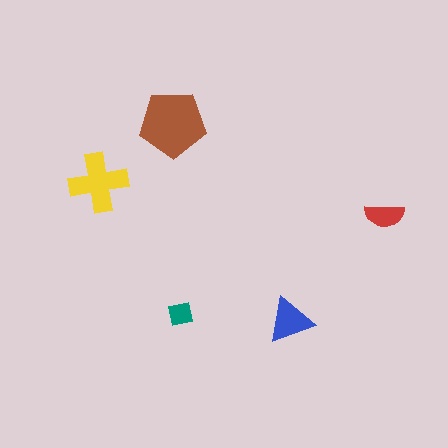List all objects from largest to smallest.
The brown pentagon, the yellow cross, the blue triangle, the red semicircle, the teal square.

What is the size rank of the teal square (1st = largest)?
5th.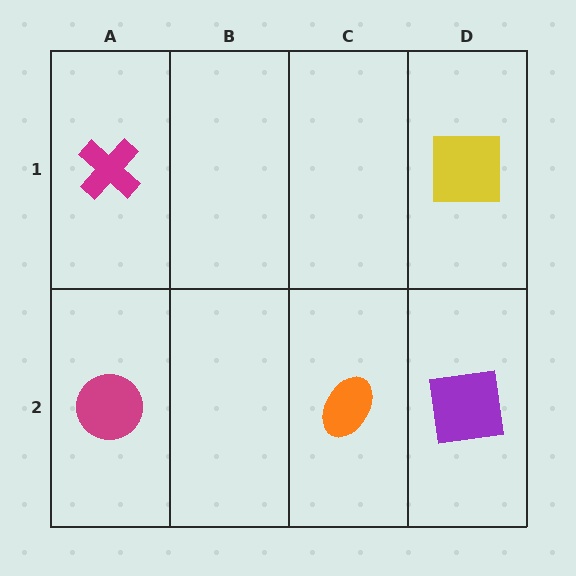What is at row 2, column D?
A purple square.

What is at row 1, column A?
A magenta cross.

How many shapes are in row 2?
3 shapes.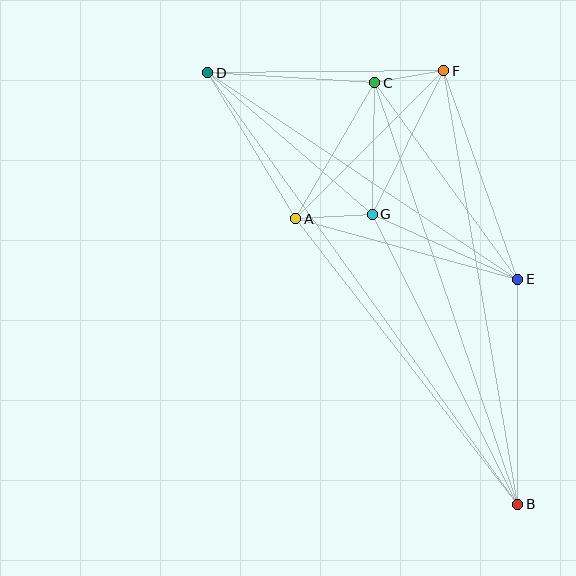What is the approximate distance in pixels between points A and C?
The distance between A and C is approximately 157 pixels.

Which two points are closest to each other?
Points C and F are closest to each other.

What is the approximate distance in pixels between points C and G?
The distance between C and G is approximately 132 pixels.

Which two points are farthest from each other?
Points B and D are farthest from each other.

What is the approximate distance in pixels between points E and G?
The distance between E and G is approximately 159 pixels.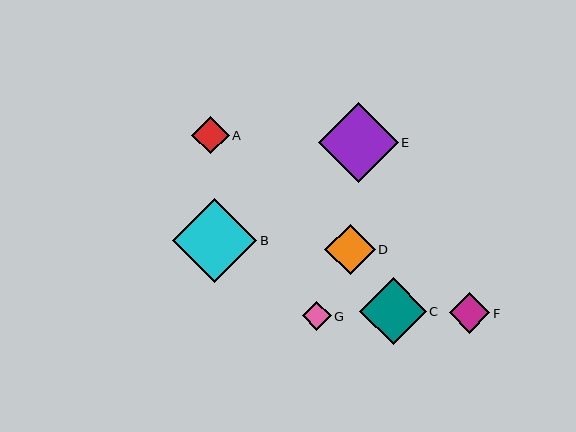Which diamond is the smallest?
Diamond G is the smallest with a size of approximately 29 pixels.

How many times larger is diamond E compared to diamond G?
Diamond E is approximately 2.8 times the size of diamond G.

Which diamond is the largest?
Diamond B is the largest with a size of approximately 84 pixels.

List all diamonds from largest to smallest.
From largest to smallest: B, E, C, D, F, A, G.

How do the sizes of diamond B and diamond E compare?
Diamond B and diamond E are approximately the same size.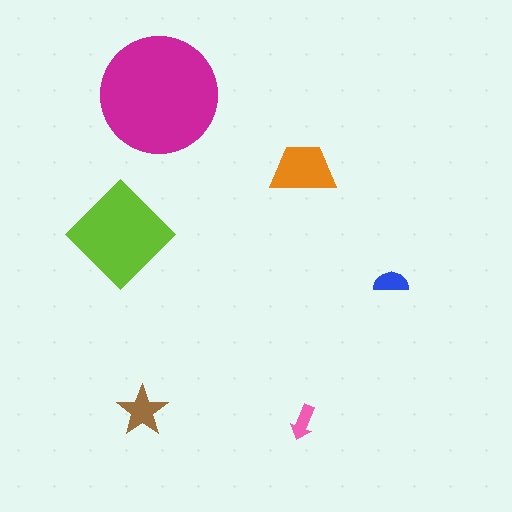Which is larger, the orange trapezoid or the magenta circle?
The magenta circle.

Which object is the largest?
The magenta circle.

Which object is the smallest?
The pink arrow.